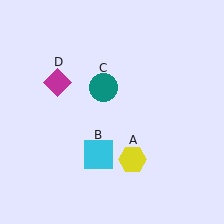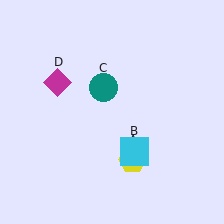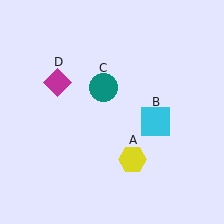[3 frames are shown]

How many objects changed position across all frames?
1 object changed position: cyan square (object B).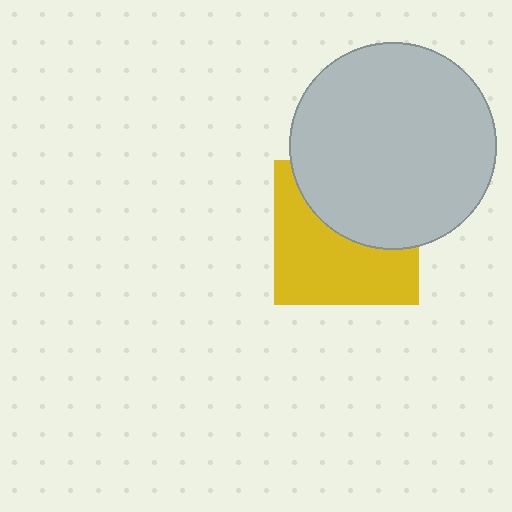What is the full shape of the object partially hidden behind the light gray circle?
The partially hidden object is a yellow square.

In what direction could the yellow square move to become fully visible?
The yellow square could move down. That would shift it out from behind the light gray circle entirely.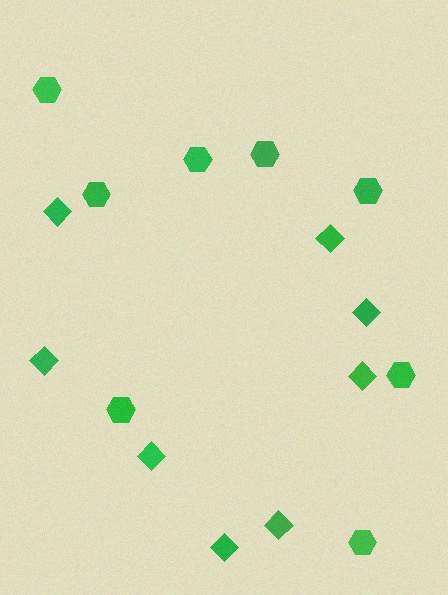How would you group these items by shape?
There are 2 groups: one group of hexagons (8) and one group of diamonds (8).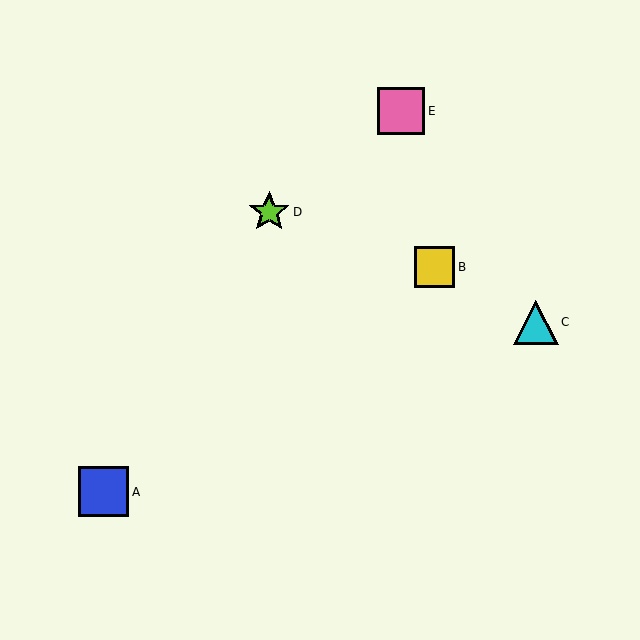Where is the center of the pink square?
The center of the pink square is at (401, 111).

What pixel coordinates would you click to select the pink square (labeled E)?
Click at (401, 111) to select the pink square E.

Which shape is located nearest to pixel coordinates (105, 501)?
The blue square (labeled A) at (104, 492) is nearest to that location.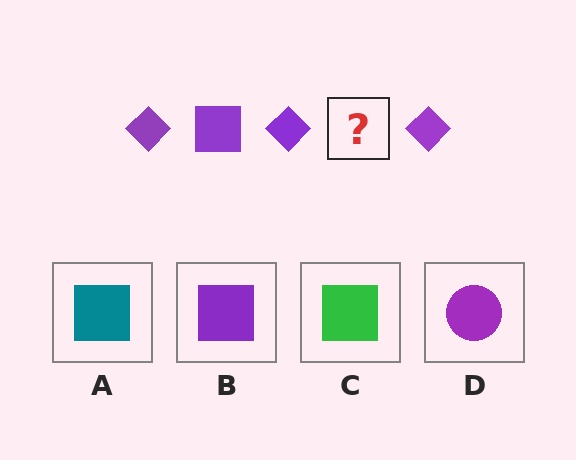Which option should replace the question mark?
Option B.